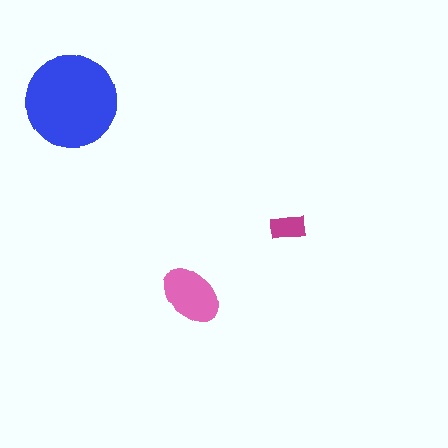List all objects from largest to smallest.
The blue circle, the pink ellipse, the magenta rectangle.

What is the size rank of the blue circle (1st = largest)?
1st.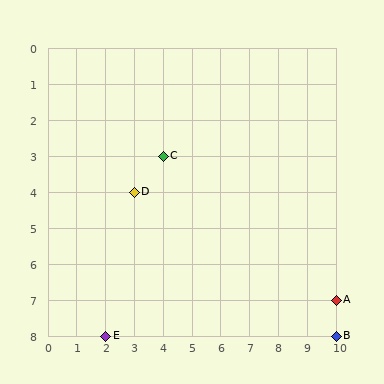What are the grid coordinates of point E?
Point E is at grid coordinates (2, 8).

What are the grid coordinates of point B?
Point B is at grid coordinates (10, 8).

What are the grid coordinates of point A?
Point A is at grid coordinates (10, 7).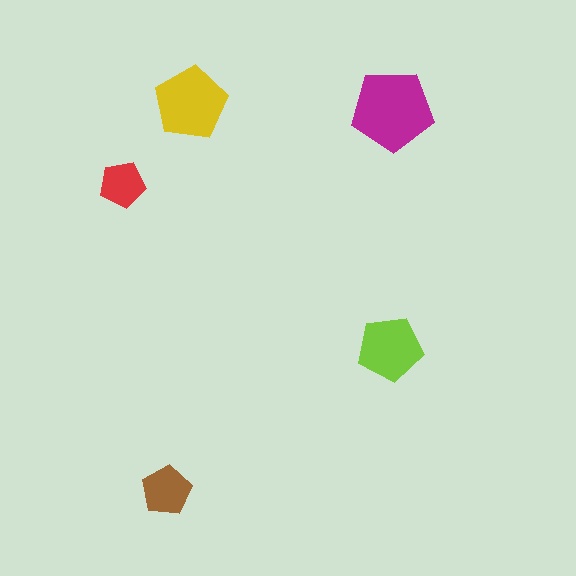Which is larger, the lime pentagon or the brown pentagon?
The lime one.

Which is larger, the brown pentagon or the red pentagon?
The brown one.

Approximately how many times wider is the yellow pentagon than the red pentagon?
About 1.5 times wider.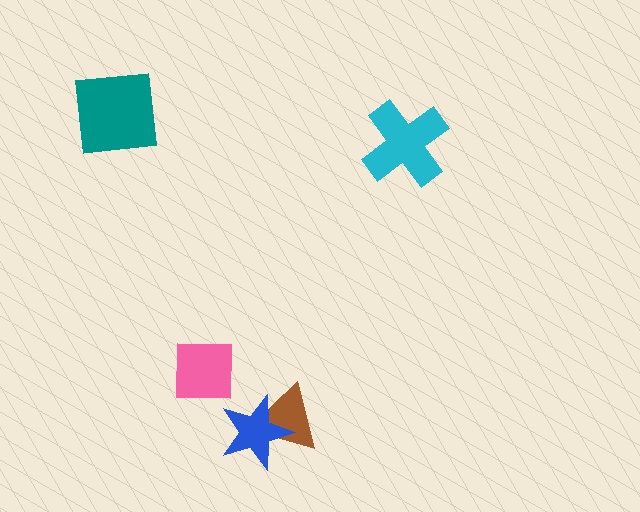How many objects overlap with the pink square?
0 objects overlap with the pink square.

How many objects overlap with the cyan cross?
0 objects overlap with the cyan cross.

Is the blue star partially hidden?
No, no other shape covers it.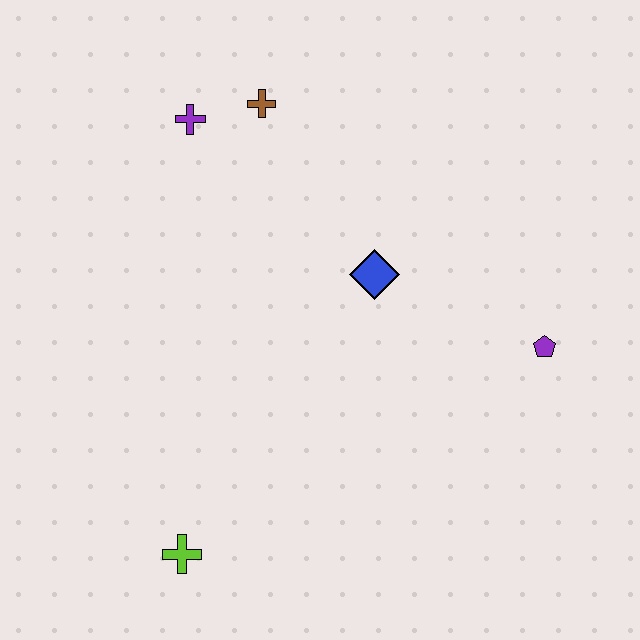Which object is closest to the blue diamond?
The purple pentagon is closest to the blue diamond.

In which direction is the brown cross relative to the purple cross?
The brown cross is to the right of the purple cross.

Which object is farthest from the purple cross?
The lime cross is farthest from the purple cross.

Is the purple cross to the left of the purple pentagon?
Yes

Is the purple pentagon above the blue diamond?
No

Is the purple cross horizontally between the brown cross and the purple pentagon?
No